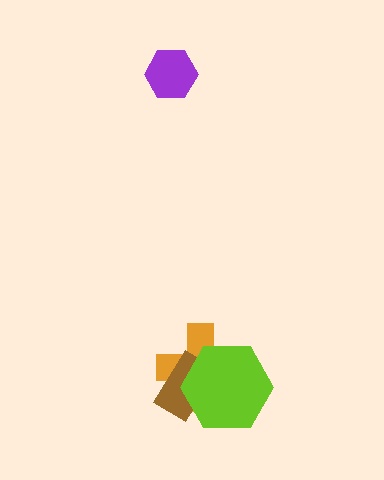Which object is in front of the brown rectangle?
The lime hexagon is in front of the brown rectangle.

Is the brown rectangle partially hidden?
Yes, it is partially covered by another shape.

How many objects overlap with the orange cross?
2 objects overlap with the orange cross.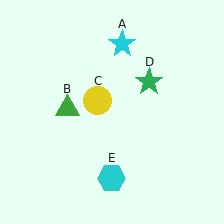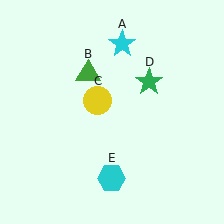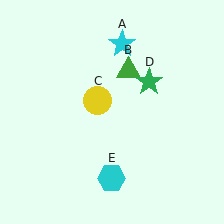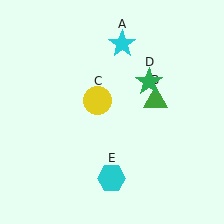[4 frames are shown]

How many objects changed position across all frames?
1 object changed position: green triangle (object B).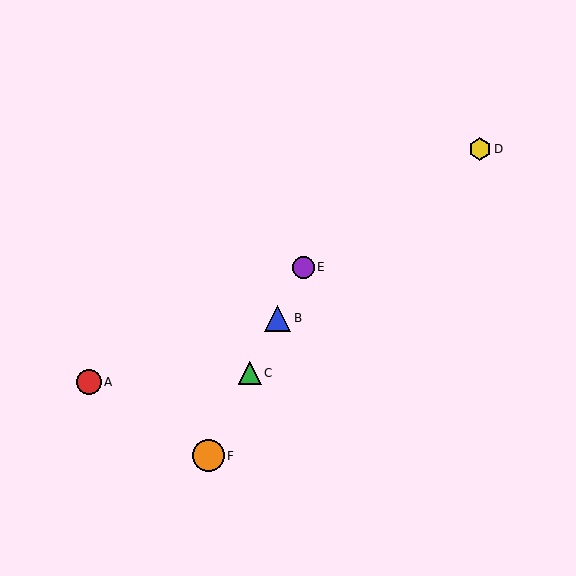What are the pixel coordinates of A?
Object A is at (89, 382).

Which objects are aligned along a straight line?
Objects B, C, E, F are aligned along a straight line.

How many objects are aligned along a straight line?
4 objects (B, C, E, F) are aligned along a straight line.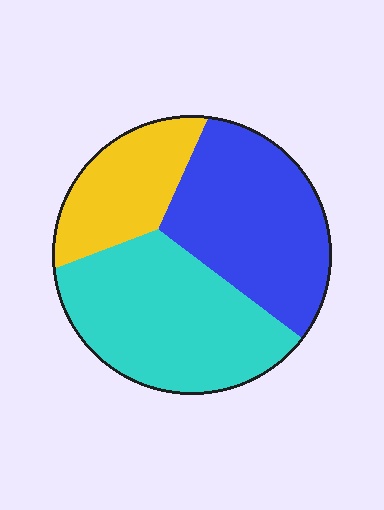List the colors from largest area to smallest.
From largest to smallest: cyan, blue, yellow.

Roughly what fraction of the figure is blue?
Blue covers about 40% of the figure.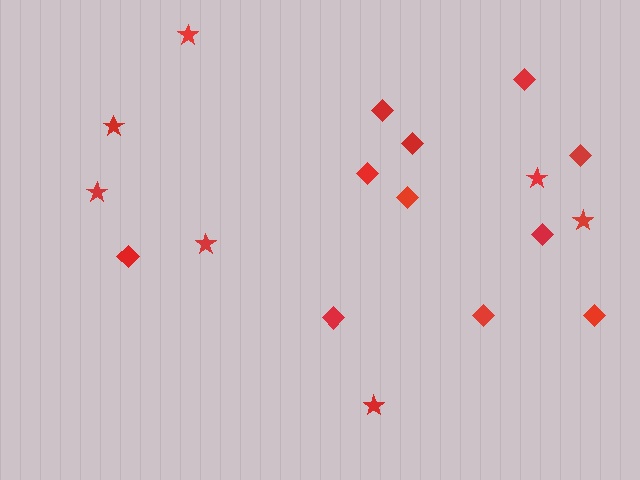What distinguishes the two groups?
There are 2 groups: one group of stars (7) and one group of diamonds (11).